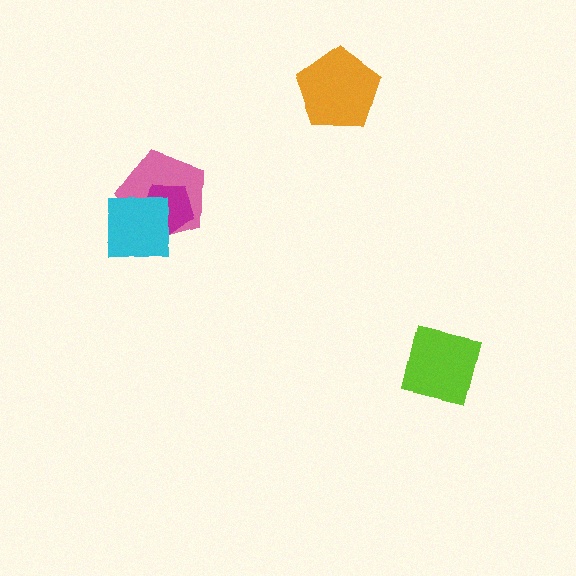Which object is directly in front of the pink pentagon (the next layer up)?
The magenta pentagon is directly in front of the pink pentagon.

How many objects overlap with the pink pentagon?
2 objects overlap with the pink pentagon.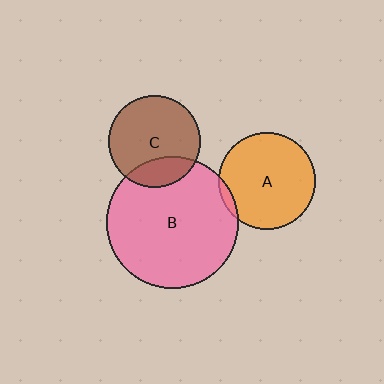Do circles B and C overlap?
Yes.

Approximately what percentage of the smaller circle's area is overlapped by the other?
Approximately 20%.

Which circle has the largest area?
Circle B (pink).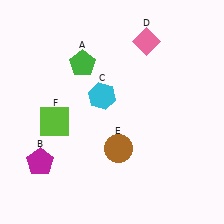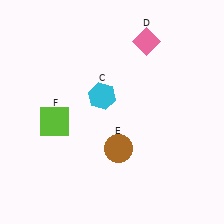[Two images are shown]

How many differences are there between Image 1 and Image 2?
There are 2 differences between the two images.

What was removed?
The green pentagon (A), the magenta pentagon (B) were removed in Image 2.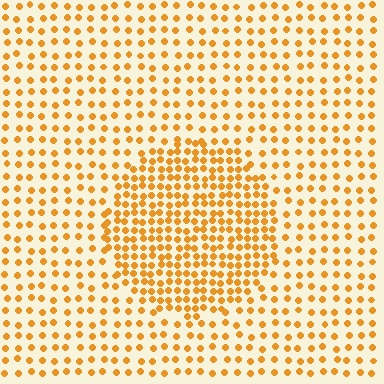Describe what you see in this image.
The image contains small orange elements arranged at two different densities. A circle-shaped region is visible where the elements are more densely packed than the surrounding area.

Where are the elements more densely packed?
The elements are more densely packed inside the circle boundary.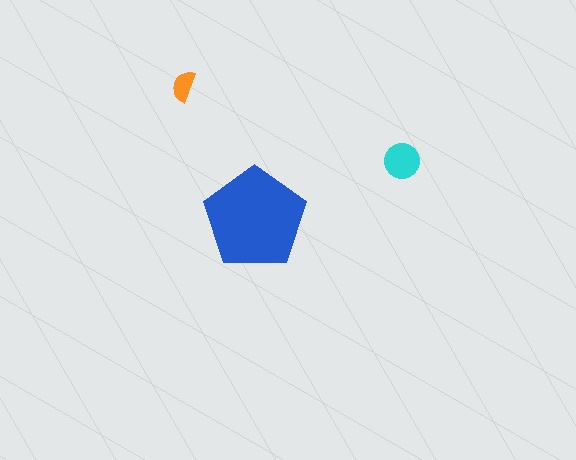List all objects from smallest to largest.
The orange semicircle, the cyan circle, the blue pentagon.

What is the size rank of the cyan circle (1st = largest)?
2nd.